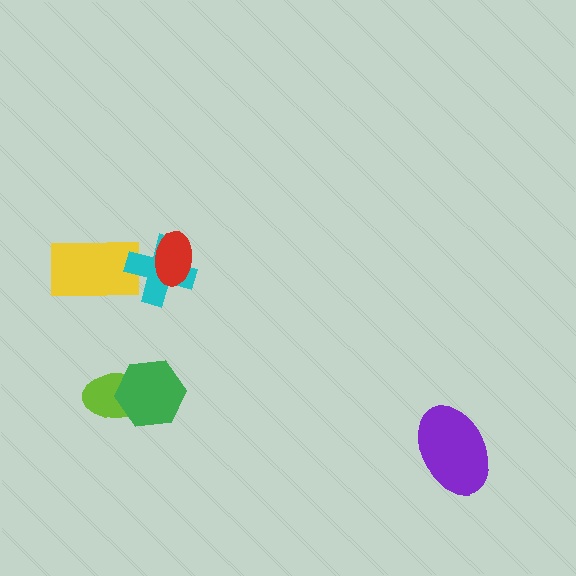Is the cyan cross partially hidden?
Yes, it is partially covered by another shape.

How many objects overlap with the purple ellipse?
0 objects overlap with the purple ellipse.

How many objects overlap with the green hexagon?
1 object overlaps with the green hexagon.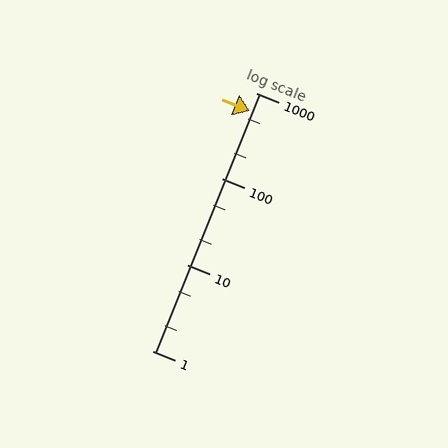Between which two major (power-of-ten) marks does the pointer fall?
The pointer is between 100 and 1000.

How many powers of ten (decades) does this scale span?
The scale spans 3 decades, from 1 to 1000.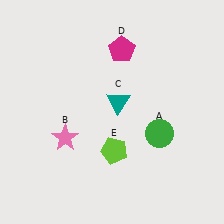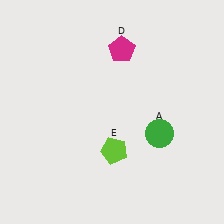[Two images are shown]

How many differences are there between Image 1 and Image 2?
There are 2 differences between the two images.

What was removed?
The teal triangle (C), the pink star (B) were removed in Image 2.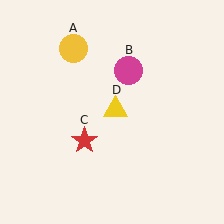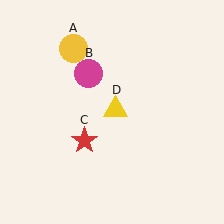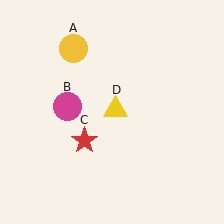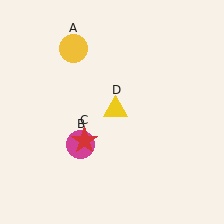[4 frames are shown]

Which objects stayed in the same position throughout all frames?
Yellow circle (object A) and red star (object C) and yellow triangle (object D) remained stationary.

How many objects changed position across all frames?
1 object changed position: magenta circle (object B).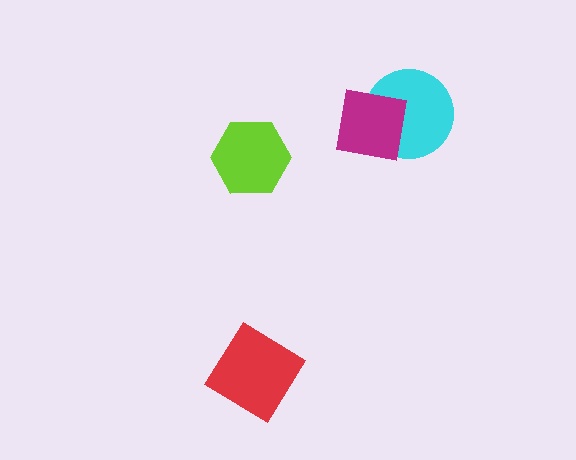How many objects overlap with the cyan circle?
1 object overlaps with the cyan circle.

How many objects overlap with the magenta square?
1 object overlaps with the magenta square.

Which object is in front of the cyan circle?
The magenta square is in front of the cyan circle.